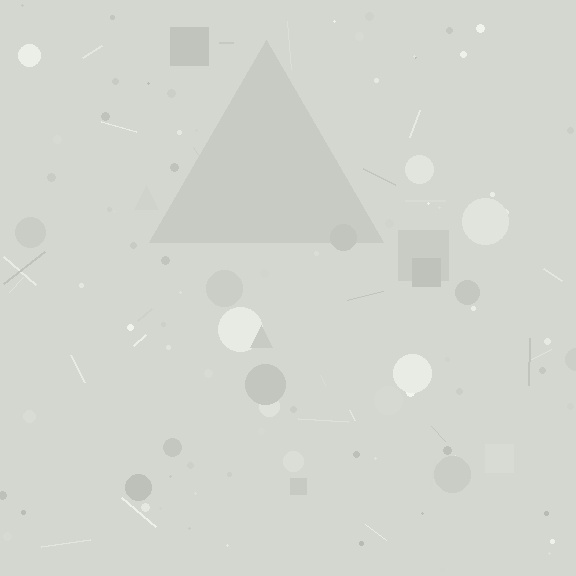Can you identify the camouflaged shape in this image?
The camouflaged shape is a triangle.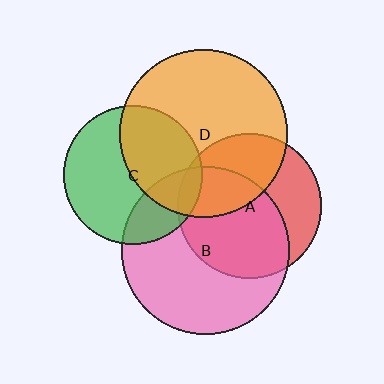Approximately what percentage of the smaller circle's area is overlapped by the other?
Approximately 45%.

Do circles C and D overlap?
Yes.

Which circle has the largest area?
Circle B (pink).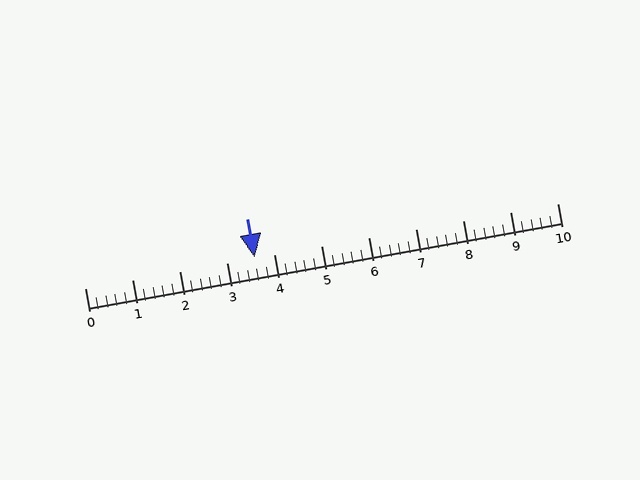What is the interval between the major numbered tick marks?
The major tick marks are spaced 1 units apart.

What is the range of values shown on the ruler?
The ruler shows values from 0 to 10.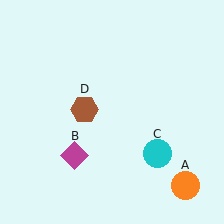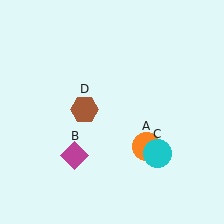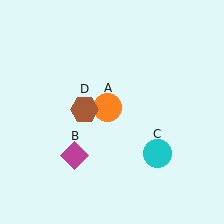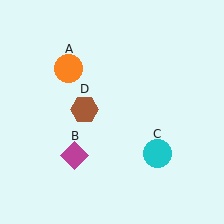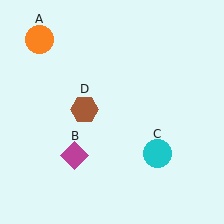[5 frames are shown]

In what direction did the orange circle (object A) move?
The orange circle (object A) moved up and to the left.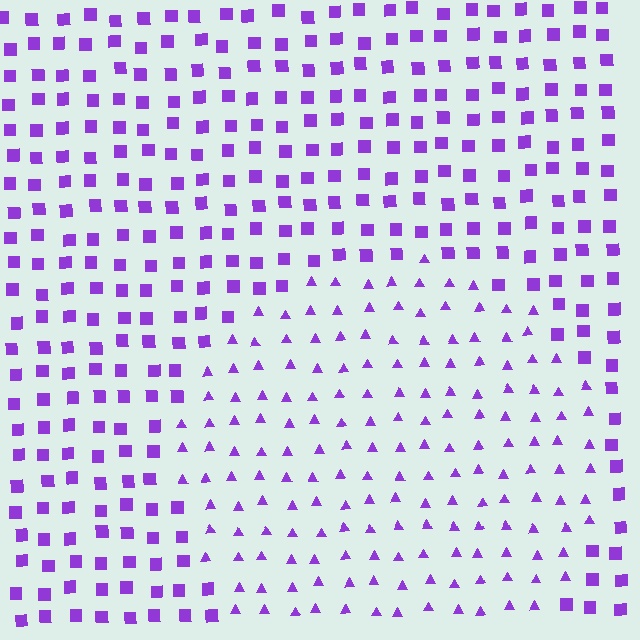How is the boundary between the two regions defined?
The boundary is defined by a change in element shape: triangles inside vs. squares outside. All elements share the same color and spacing.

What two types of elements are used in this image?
The image uses triangles inside the circle region and squares outside it.